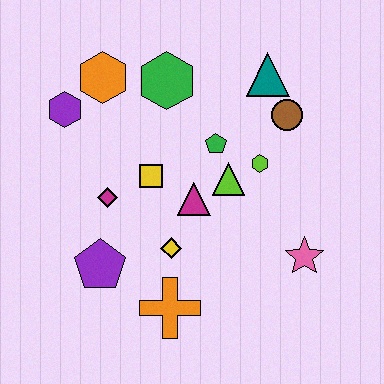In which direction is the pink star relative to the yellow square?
The pink star is to the right of the yellow square.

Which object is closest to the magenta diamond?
The yellow square is closest to the magenta diamond.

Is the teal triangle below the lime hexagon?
No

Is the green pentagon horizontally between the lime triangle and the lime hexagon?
No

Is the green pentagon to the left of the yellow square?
No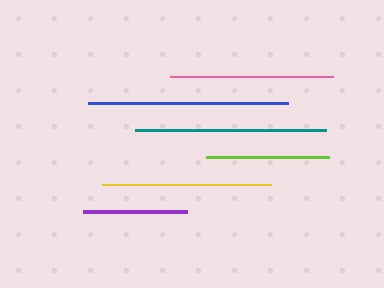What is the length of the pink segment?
The pink segment is approximately 162 pixels long.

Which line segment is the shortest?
The purple line is the shortest at approximately 105 pixels.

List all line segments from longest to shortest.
From longest to shortest: blue, teal, yellow, pink, lime, purple.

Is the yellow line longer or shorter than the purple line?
The yellow line is longer than the purple line.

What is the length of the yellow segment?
The yellow segment is approximately 169 pixels long.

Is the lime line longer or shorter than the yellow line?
The yellow line is longer than the lime line.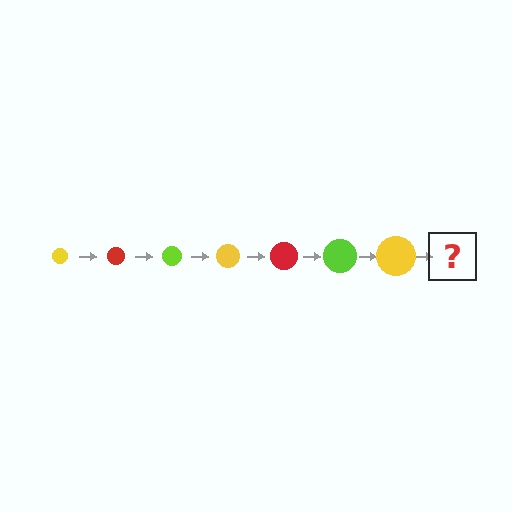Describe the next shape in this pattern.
It should be a red circle, larger than the previous one.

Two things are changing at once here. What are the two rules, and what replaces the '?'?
The two rules are that the circle grows larger each step and the color cycles through yellow, red, and lime. The '?' should be a red circle, larger than the previous one.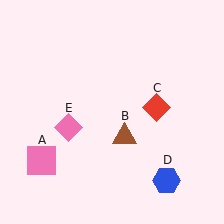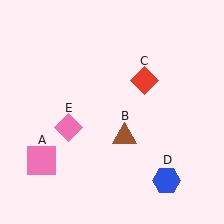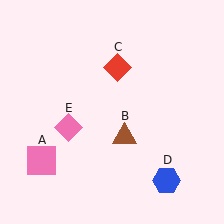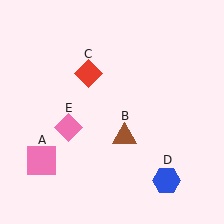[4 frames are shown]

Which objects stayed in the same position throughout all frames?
Pink square (object A) and brown triangle (object B) and blue hexagon (object D) and pink diamond (object E) remained stationary.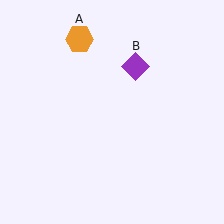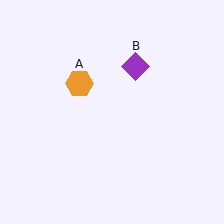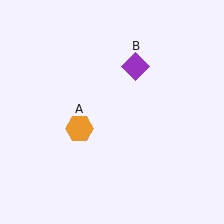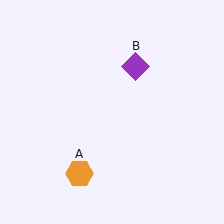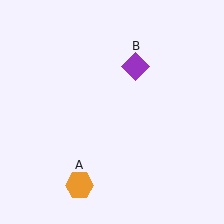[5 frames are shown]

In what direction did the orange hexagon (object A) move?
The orange hexagon (object A) moved down.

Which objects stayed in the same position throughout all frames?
Purple diamond (object B) remained stationary.